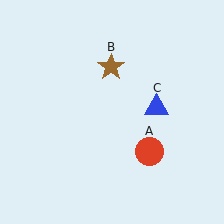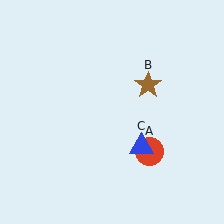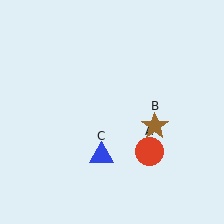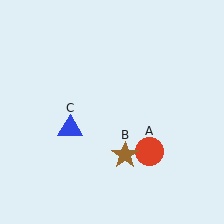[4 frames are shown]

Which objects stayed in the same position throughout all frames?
Red circle (object A) remained stationary.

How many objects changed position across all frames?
2 objects changed position: brown star (object B), blue triangle (object C).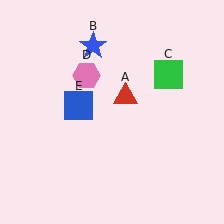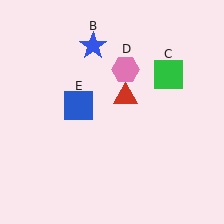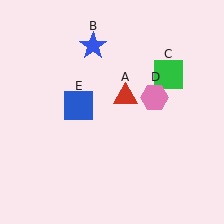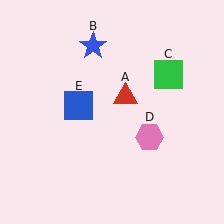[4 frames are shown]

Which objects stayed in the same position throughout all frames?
Red triangle (object A) and blue star (object B) and green square (object C) and blue square (object E) remained stationary.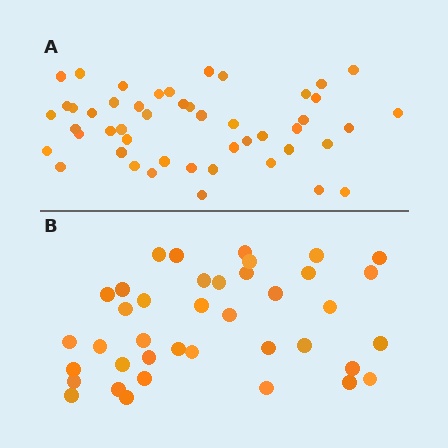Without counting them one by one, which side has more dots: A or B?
Region A (the top region) has more dots.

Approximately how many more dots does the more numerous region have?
Region A has roughly 8 or so more dots than region B.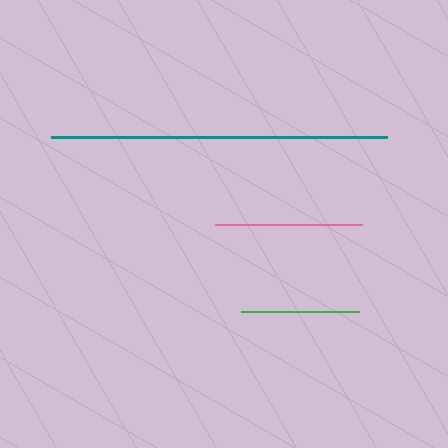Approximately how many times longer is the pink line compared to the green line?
The pink line is approximately 1.2 times the length of the green line.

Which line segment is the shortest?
The green line is the shortest at approximately 118 pixels.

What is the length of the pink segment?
The pink segment is approximately 148 pixels long.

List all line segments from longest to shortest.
From longest to shortest: teal, pink, green.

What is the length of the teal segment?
The teal segment is approximately 337 pixels long.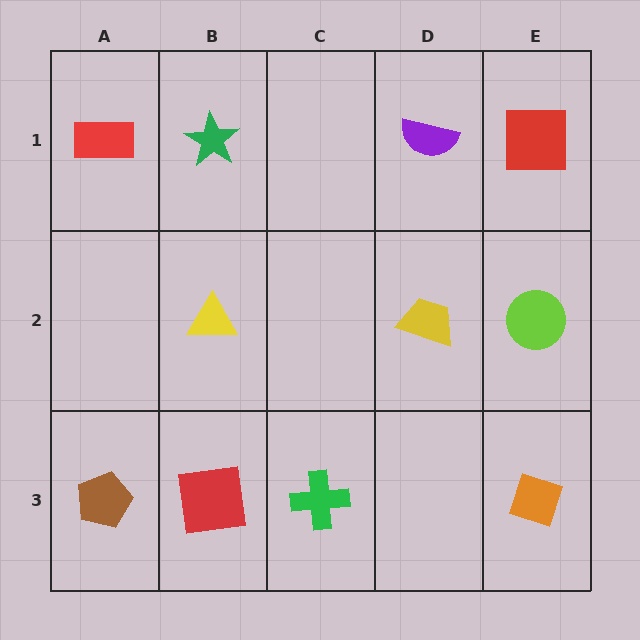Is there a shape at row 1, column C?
No, that cell is empty.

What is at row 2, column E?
A lime circle.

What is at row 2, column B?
A yellow triangle.